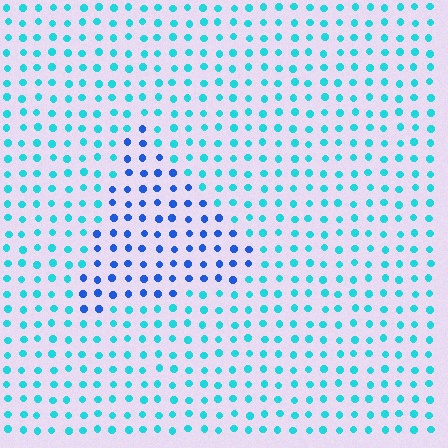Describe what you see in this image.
The image is filled with small cyan elements in a uniform arrangement. A triangle-shaped region is visible where the elements are tinted to a slightly different hue, forming a subtle color boundary.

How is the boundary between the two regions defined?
The boundary is defined purely by a slight shift in hue (about 40 degrees). Spacing, size, and orientation are identical on both sides.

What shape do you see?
I see a triangle.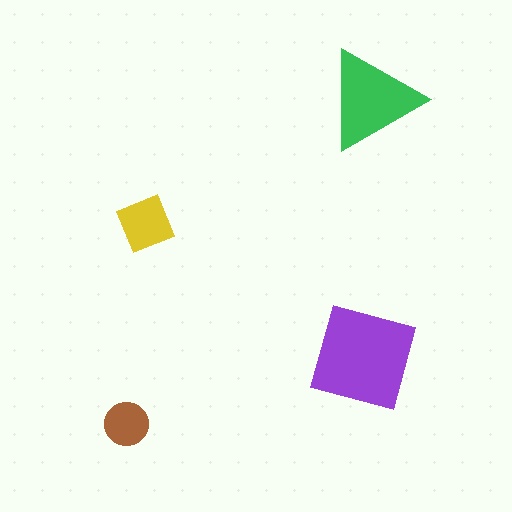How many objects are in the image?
There are 4 objects in the image.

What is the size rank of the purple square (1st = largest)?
1st.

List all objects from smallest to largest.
The brown circle, the yellow diamond, the green triangle, the purple square.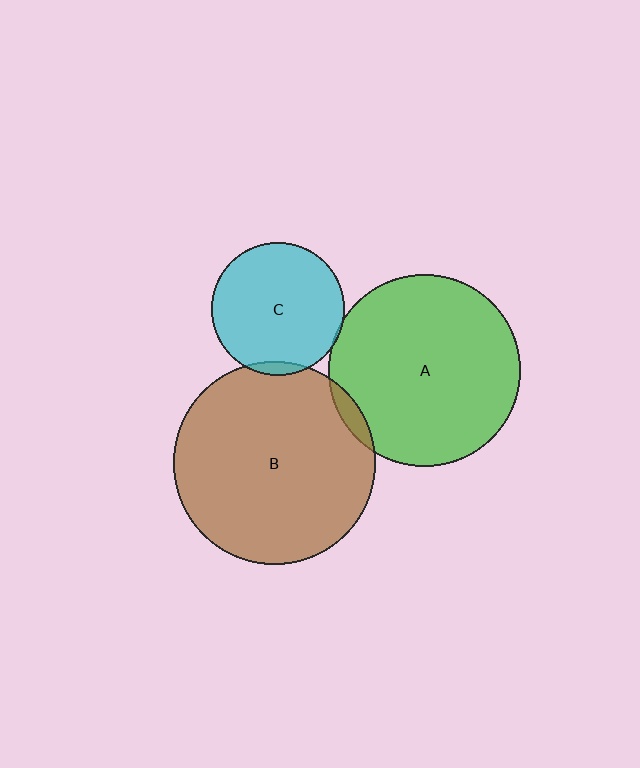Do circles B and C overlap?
Yes.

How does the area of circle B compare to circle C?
Approximately 2.3 times.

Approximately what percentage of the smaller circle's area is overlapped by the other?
Approximately 5%.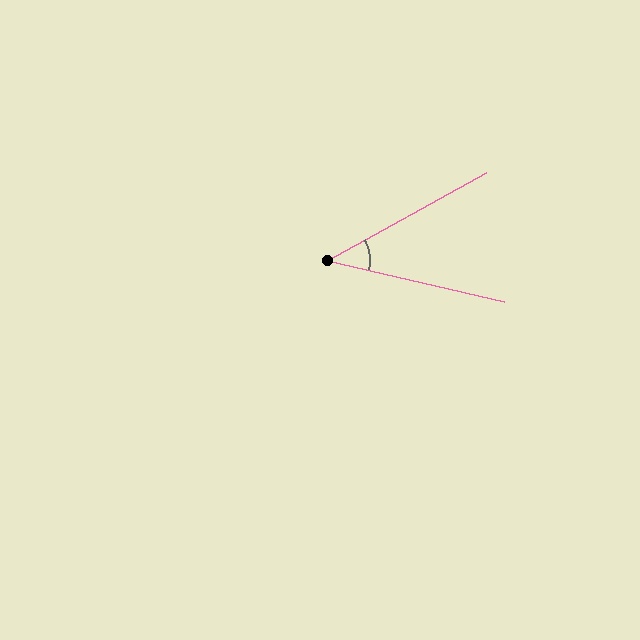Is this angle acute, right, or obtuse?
It is acute.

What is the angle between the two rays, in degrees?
Approximately 42 degrees.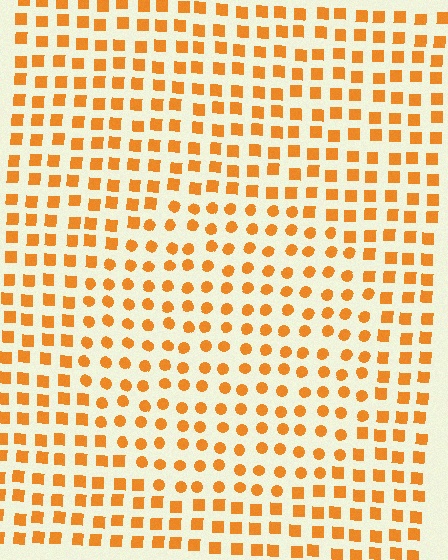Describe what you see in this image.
The image is filled with small orange elements arranged in a uniform grid. A circle-shaped region contains circles, while the surrounding area contains squares. The boundary is defined purely by the change in element shape.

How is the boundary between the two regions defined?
The boundary is defined by a change in element shape: circles inside vs. squares outside. All elements share the same color and spacing.